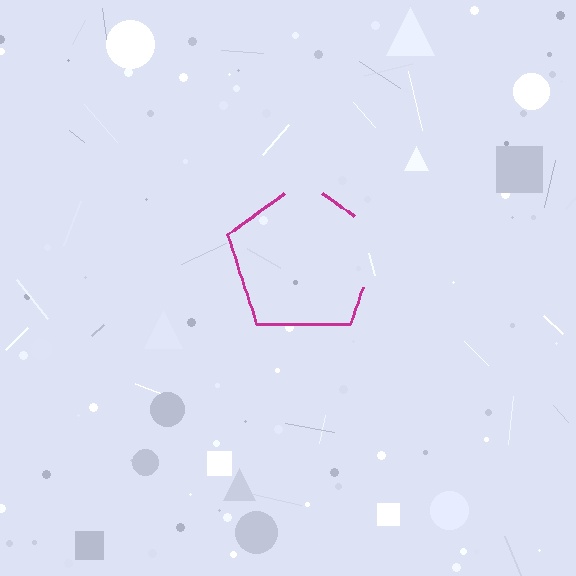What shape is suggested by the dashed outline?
The dashed outline suggests a pentagon.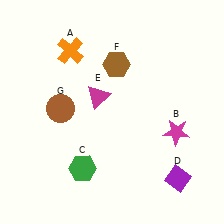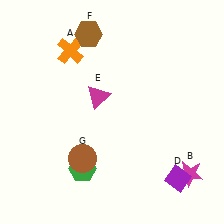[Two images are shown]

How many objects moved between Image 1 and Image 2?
3 objects moved between the two images.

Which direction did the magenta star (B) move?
The magenta star (B) moved down.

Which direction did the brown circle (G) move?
The brown circle (G) moved down.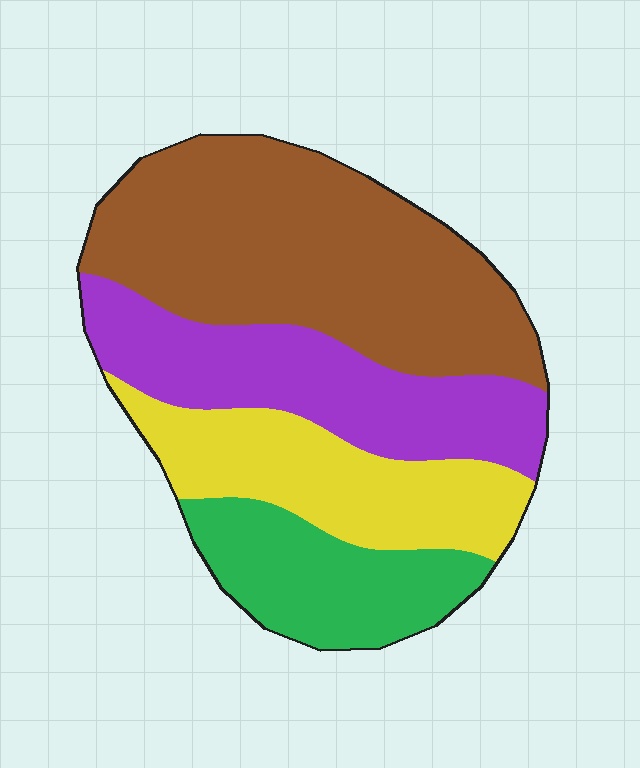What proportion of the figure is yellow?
Yellow takes up about one fifth (1/5) of the figure.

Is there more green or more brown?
Brown.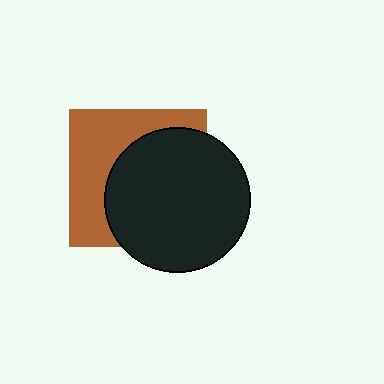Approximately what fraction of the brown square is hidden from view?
Roughly 58% of the brown square is hidden behind the black circle.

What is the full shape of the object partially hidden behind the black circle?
The partially hidden object is a brown square.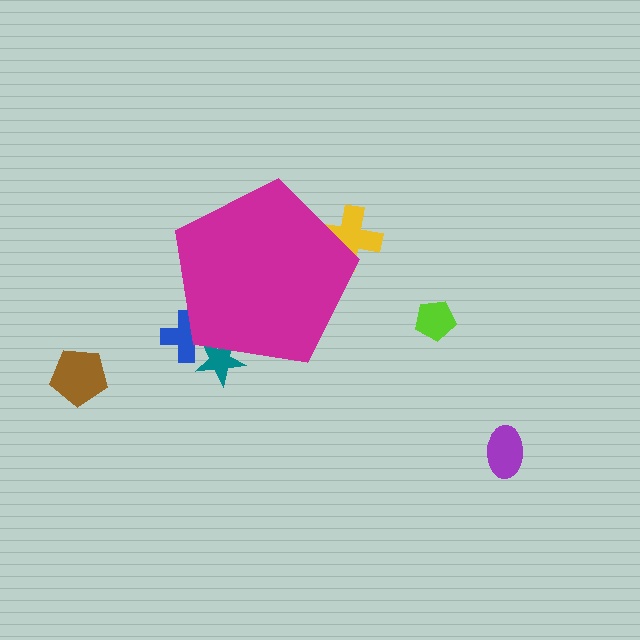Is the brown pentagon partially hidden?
No, the brown pentagon is fully visible.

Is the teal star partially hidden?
Yes, the teal star is partially hidden behind the magenta pentagon.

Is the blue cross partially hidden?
Yes, the blue cross is partially hidden behind the magenta pentagon.